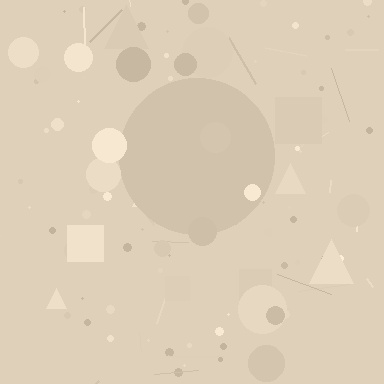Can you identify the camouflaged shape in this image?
The camouflaged shape is a circle.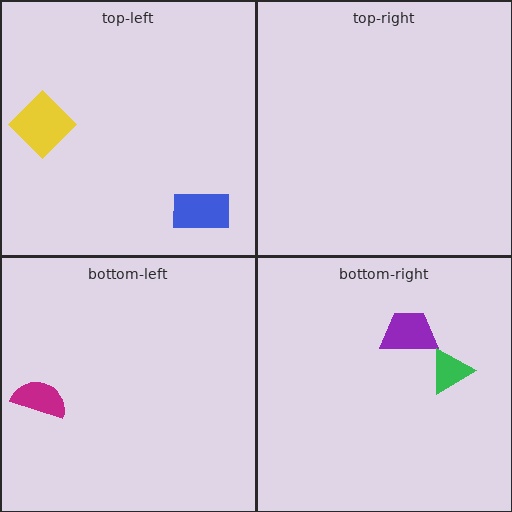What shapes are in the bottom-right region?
The purple trapezoid, the green triangle.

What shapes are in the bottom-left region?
The magenta semicircle.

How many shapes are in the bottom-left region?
1.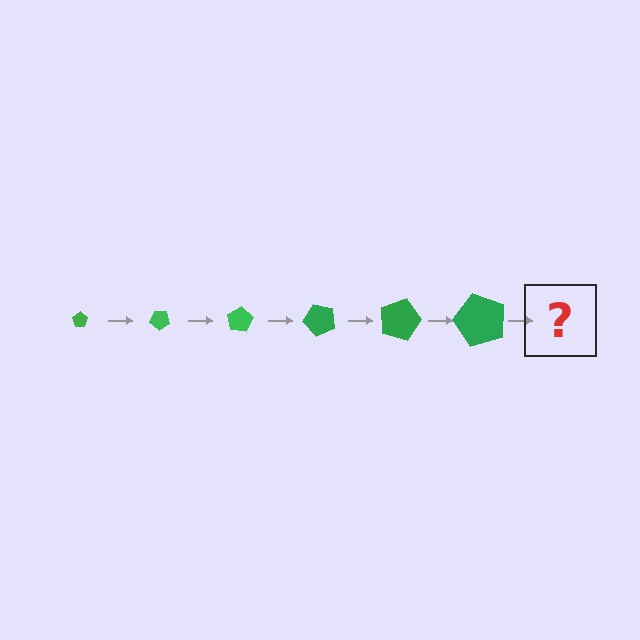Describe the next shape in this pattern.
It should be a pentagon, larger than the previous one and rotated 240 degrees from the start.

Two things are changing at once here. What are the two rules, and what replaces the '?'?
The two rules are that the pentagon grows larger each step and it rotates 40 degrees each step. The '?' should be a pentagon, larger than the previous one and rotated 240 degrees from the start.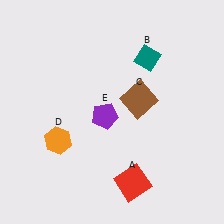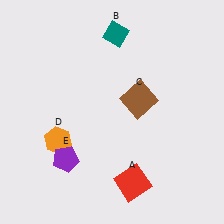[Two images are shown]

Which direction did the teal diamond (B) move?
The teal diamond (B) moved left.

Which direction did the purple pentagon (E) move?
The purple pentagon (E) moved down.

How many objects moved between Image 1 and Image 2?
2 objects moved between the two images.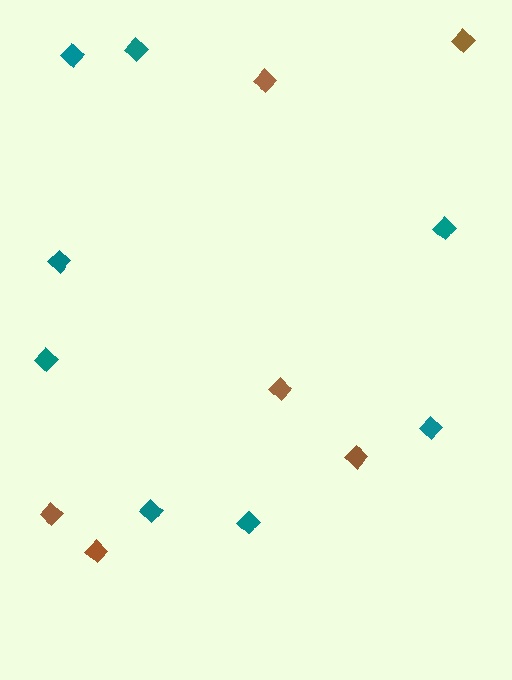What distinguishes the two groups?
There are 2 groups: one group of brown diamonds (6) and one group of teal diamonds (8).